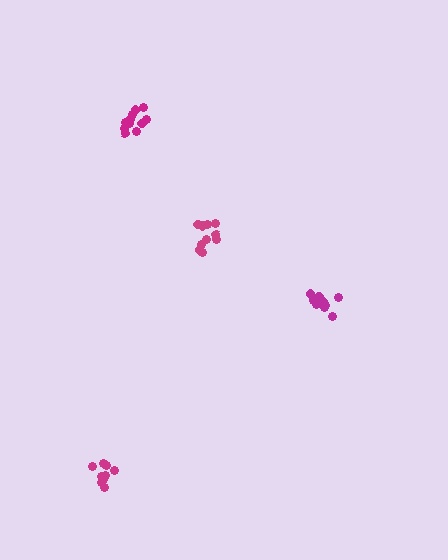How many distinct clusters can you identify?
There are 4 distinct clusters.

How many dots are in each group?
Group 1: 11 dots, Group 2: 9 dots, Group 3: 10 dots, Group 4: 9 dots (39 total).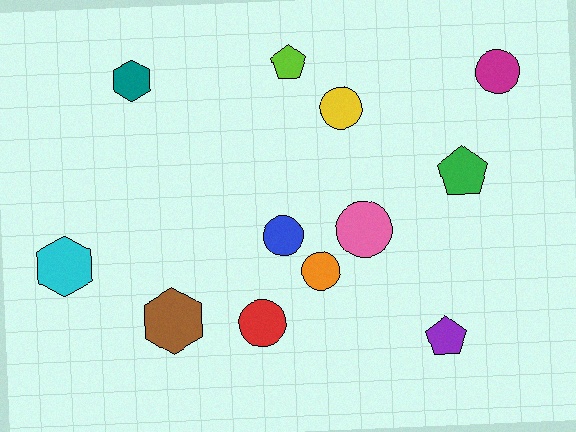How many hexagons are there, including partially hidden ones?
There are 3 hexagons.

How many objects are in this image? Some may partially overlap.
There are 12 objects.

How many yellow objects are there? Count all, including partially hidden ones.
There is 1 yellow object.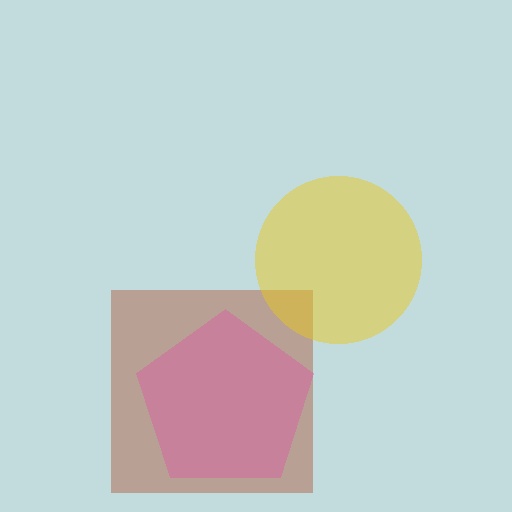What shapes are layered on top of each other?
The layered shapes are: a brown square, a yellow circle, a pink pentagon.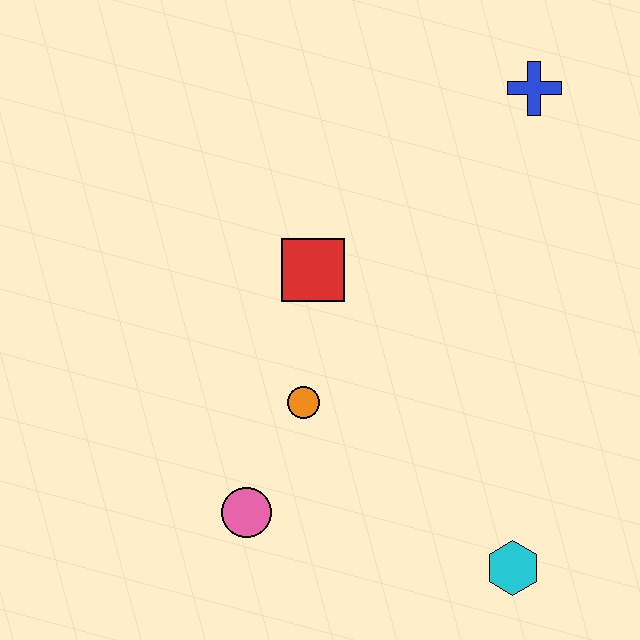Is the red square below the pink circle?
No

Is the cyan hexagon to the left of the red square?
No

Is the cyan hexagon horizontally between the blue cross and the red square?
Yes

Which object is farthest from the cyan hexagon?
The blue cross is farthest from the cyan hexagon.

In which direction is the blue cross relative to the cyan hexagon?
The blue cross is above the cyan hexagon.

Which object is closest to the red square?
The orange circle is closest to the red square.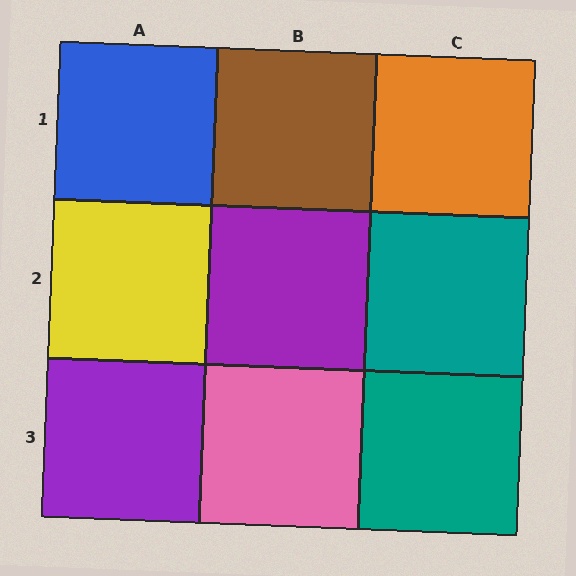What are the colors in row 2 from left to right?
Yellow, purple, teal.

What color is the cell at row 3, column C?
Teal.